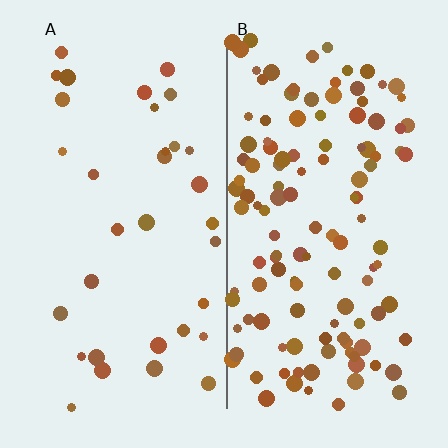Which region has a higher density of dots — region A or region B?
B (the right).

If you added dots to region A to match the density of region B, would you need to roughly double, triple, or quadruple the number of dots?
Approximately quadruple.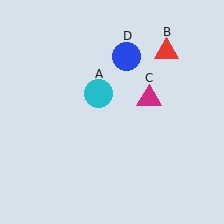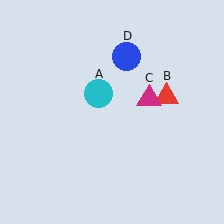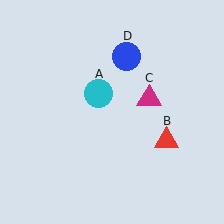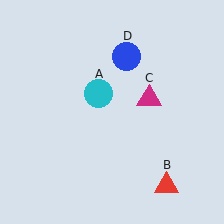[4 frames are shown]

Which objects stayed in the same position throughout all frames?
Cyan circle (object A) and magenta triangle (object C) and blue circle (object D) remained stationary.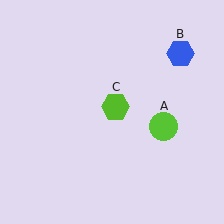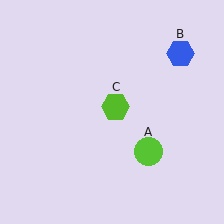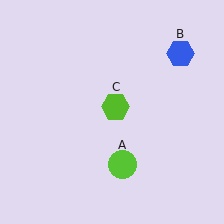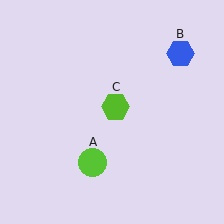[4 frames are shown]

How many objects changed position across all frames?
1 object changed position: lime circle (object A).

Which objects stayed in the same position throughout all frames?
Blue hexagon (object B) and lime hexagon (object C) remained stationary.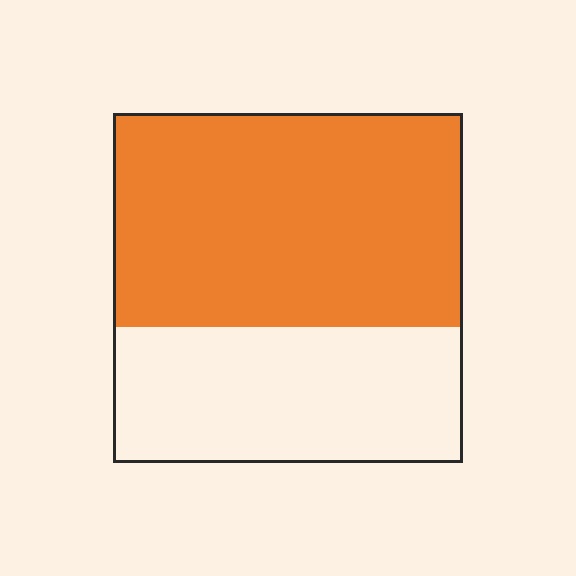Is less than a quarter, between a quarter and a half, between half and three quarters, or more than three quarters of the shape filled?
Between half and three quarters.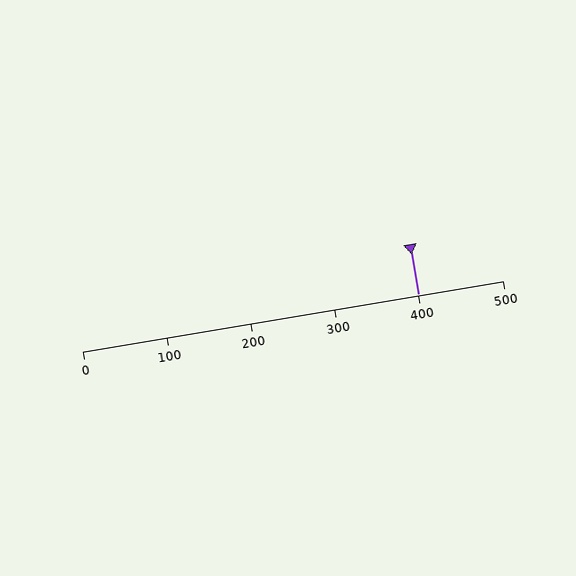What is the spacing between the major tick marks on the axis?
The major ticks are spaced 100 apart.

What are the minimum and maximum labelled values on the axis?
The axis runs from 0 to 500.